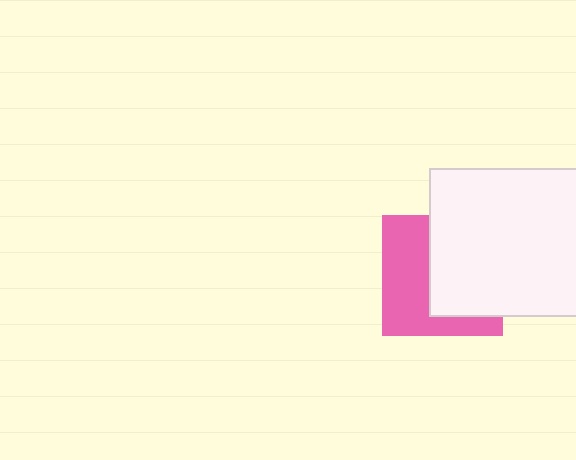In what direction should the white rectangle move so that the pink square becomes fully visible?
The white rectangle should move right. That is the shortest direction to clear the overlap and leave the pink square fully visible.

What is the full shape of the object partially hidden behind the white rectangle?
The partially hidden object is a pink square.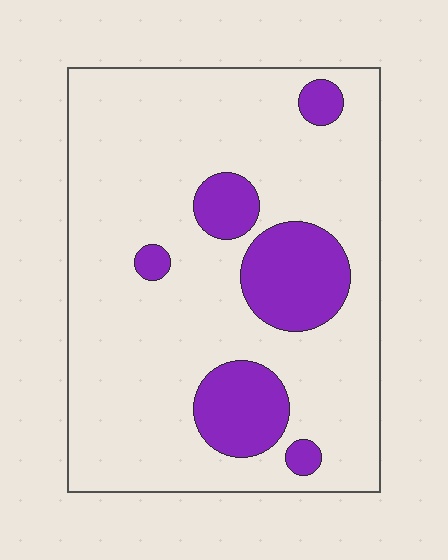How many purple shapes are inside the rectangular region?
6.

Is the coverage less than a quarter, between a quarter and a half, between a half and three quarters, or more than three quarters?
Less than a quarter.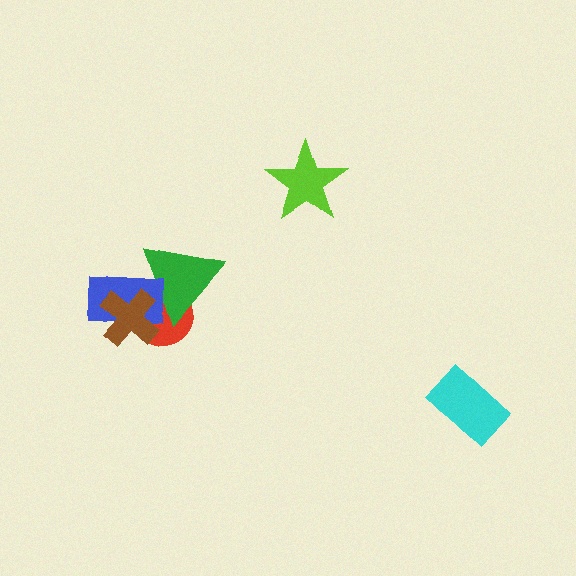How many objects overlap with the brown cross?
3 objects overlap with the brown cross.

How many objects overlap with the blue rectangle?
3 objects overlap with the blue rectangle.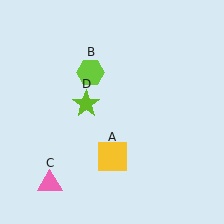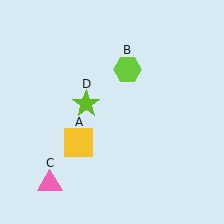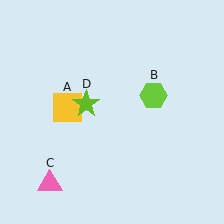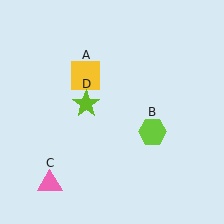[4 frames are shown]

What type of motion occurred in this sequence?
The yellow square (object A), lime hexagon (object B) rotated clockwise around the center of the scene.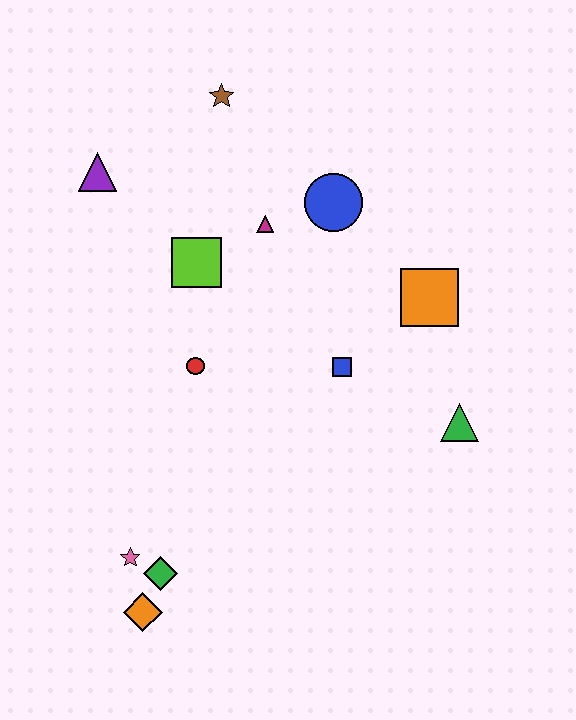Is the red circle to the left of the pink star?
No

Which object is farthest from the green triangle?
The purple triangle is farthest from the green triangle.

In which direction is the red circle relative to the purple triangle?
The red circle is below the purple triangle.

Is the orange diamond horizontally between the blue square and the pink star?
Yes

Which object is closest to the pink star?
The green diamond is closest to the pink star.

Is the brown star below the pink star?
No